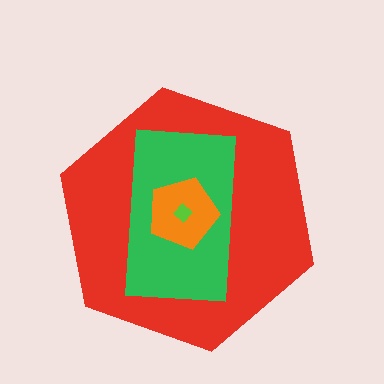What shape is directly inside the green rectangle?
The orange pentagon.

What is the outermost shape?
The red hexagon.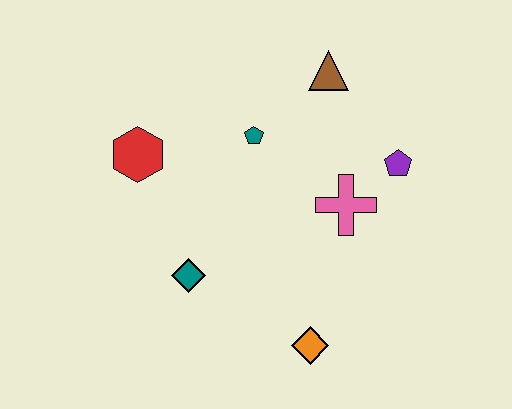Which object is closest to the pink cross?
The purple pentagon is closest to the pink cross.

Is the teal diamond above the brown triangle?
No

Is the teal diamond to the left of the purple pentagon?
Yes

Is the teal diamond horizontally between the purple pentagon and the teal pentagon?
No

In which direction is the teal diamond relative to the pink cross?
The teal diamond is to the left of the pink cross.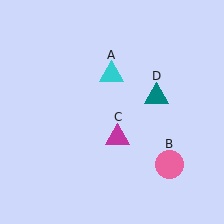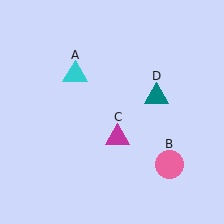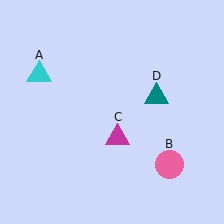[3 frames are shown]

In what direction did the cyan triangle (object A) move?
The cyan triangle (object A) moved left.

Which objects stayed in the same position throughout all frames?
Pink circle (object B) and magenta triangle (object C) and teal triangle (object D) remained stationary.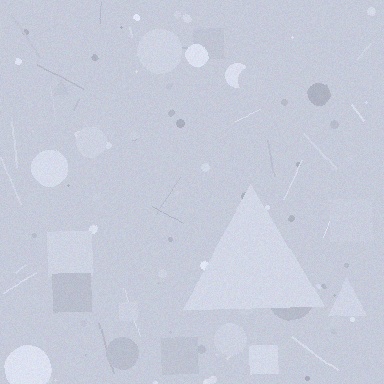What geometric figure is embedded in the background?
A triangle is embedded in the background.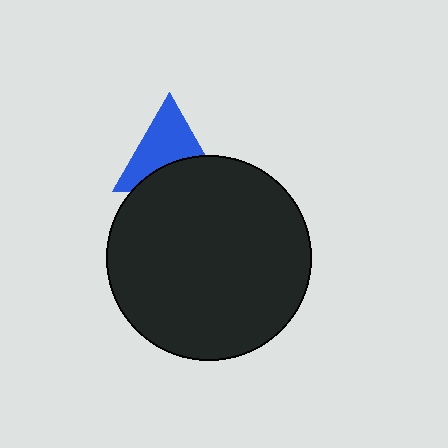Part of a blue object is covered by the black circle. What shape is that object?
It is a triangle.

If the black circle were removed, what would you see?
You would see the complete blue triangle.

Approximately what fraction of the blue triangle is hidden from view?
Roughly 39% of the blue triangle is hidden behind the black circle.